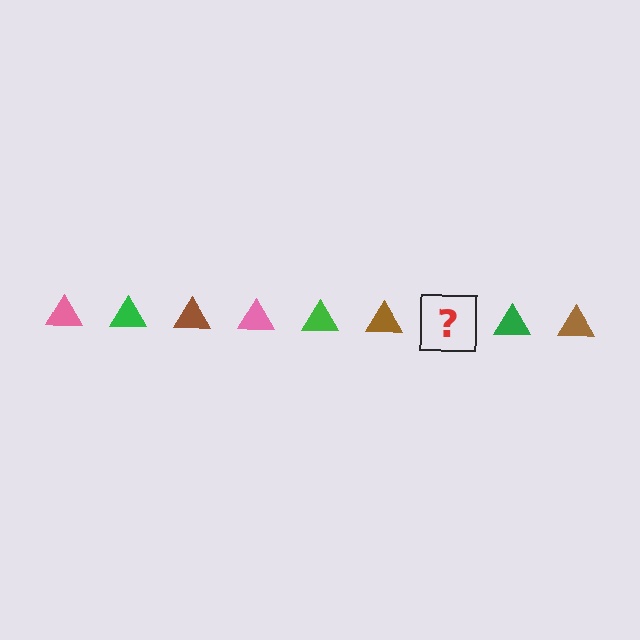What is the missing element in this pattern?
The missing element is a pink triangle.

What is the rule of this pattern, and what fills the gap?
The rule is that the pattern cycles through pink, green, brown triangles. The gap should be filled with a pink triangle.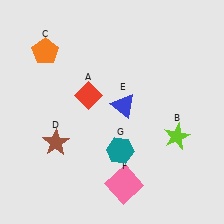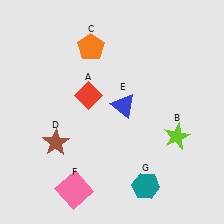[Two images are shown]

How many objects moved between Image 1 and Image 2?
3 objects moved between the two images.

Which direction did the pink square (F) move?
The pink square (F) moved left.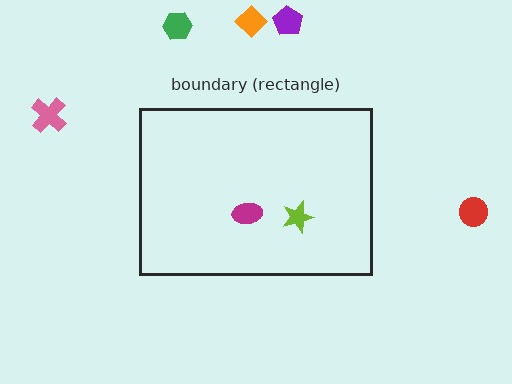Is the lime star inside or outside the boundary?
Inside.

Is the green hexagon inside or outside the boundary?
Outside.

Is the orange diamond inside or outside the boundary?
Outside.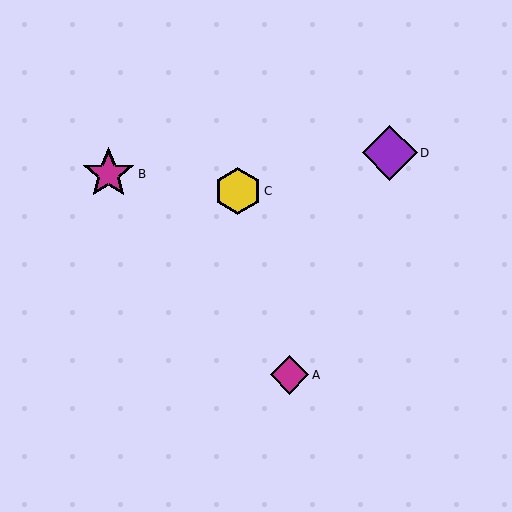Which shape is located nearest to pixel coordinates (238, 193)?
The yellow hexagon (labeled C) at (238, 191) is nearest to that location.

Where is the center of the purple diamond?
The center of the purple diamond is at (390, 153).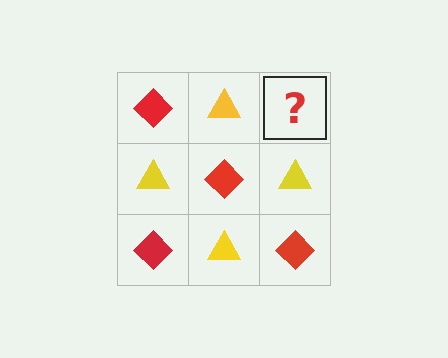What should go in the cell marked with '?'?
The missing cell should contain a red diamond.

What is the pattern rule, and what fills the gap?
The rule is that it alternates red diamond and yellow triangle in a checkerboard pattern. The gap should be filled with a red diamond.